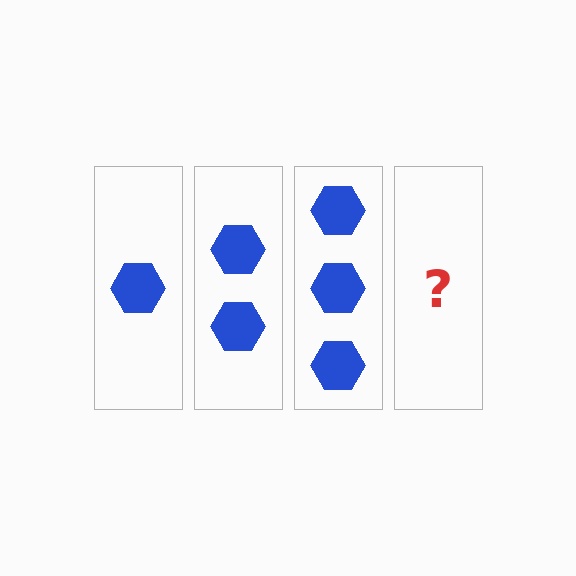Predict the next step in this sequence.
The next step is 4 hexagons.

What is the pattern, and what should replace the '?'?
The pattern is that each step adds one more hexagon. The '?' should be 4 hexagons.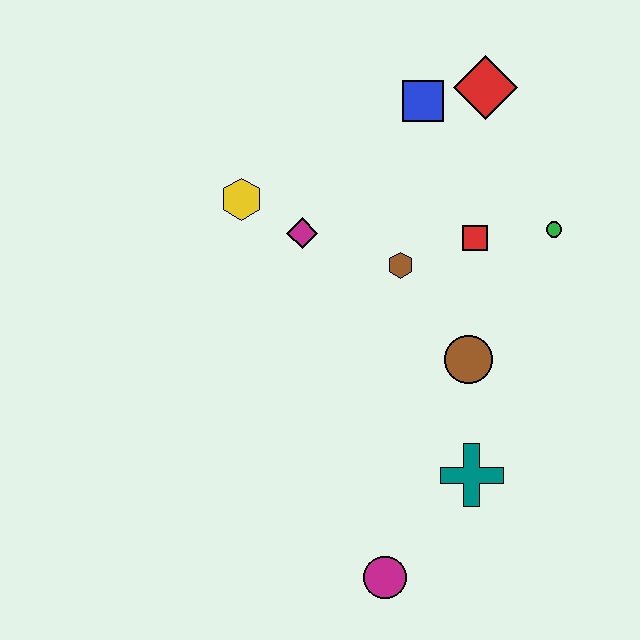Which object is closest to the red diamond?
The blue square is closest to the red diamond.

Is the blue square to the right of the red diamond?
No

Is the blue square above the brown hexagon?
Yes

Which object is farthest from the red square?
The magenta circle is farthest from the red square.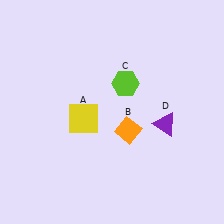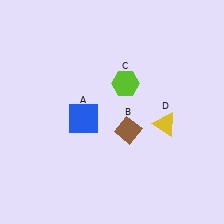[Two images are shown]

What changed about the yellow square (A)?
In Image 1, A is yellow. In Image 2, it changed to blue.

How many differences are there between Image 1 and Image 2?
There are 3 differences between the two images.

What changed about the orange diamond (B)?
In Image 1, B is orange. In Image 2, it changed to brown.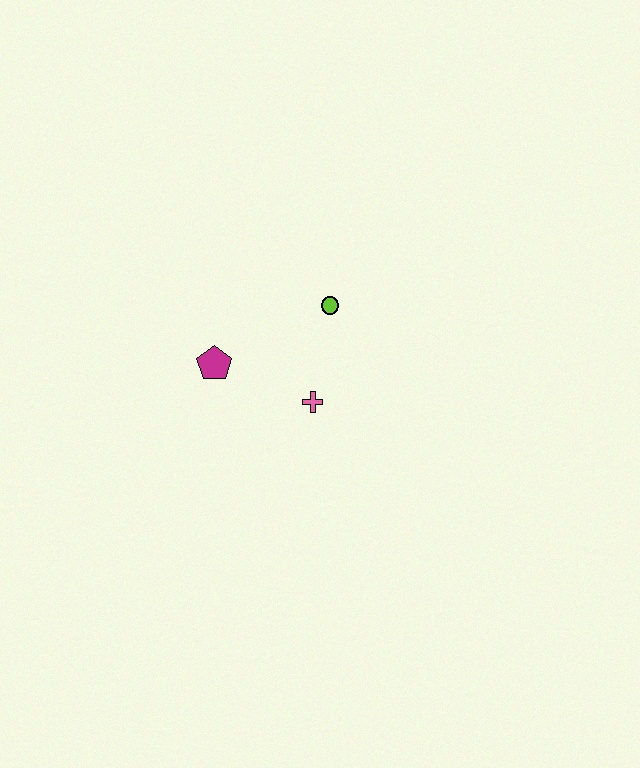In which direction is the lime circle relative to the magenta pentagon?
The lime circle is to the right of the magenta pentagon.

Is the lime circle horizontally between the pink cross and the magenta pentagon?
No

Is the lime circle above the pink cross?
Yes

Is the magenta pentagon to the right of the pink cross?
No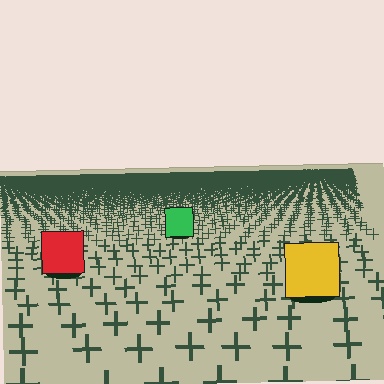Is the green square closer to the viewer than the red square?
No. The red square is closer — you can tell from the texture gradient: the ground texture is coarser near it.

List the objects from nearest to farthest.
From nearest to farthest: the yellow square, the red square, the green square.